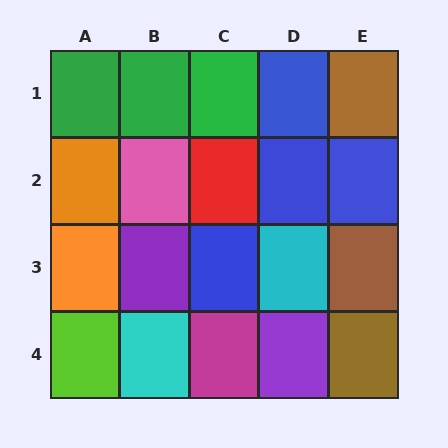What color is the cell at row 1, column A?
Green.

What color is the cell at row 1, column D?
Blue.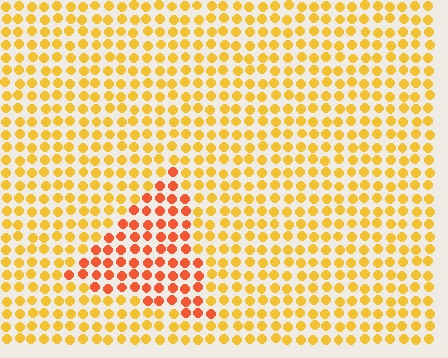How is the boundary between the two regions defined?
The boundary is defined purely by a slight shift in hue (about 34 degrees). Spacing, size, and orientation are identical on both sides.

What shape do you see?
I see a triangle.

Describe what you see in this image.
The image is filled with small yellow elements in a uniform arrangement. A triangle-shaped region is visible where the elements are tinted to a slightly different hue, forming a subtle color boundary.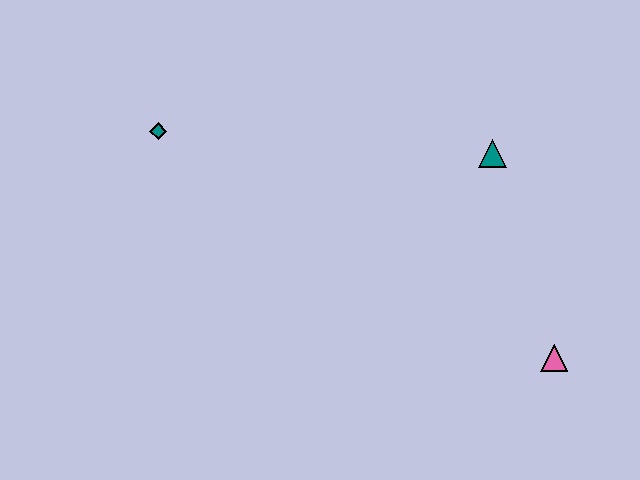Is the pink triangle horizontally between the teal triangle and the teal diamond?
No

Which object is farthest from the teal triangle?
The teal diamond is farthest from the teal triangle.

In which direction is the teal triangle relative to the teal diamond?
The teal triangle is to the right of the teal diamond.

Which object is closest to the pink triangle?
The teal triangle is closest to the pink triangle.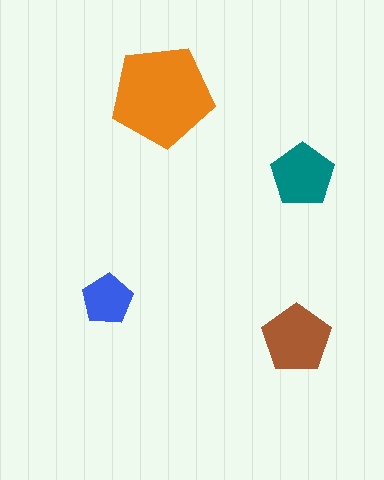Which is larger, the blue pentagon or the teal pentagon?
The teal one.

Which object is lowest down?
The brown pentagon is bottommost.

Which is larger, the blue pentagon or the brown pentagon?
The brown one.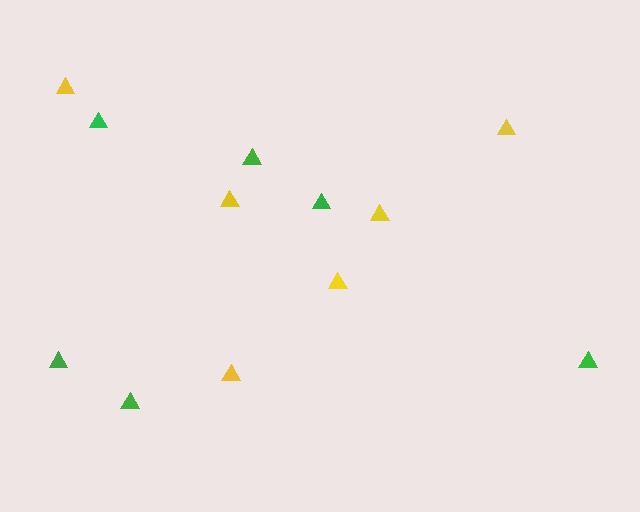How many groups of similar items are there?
There are 2 groups: one group of green triangles (6) and one group of yellow triangles (6).